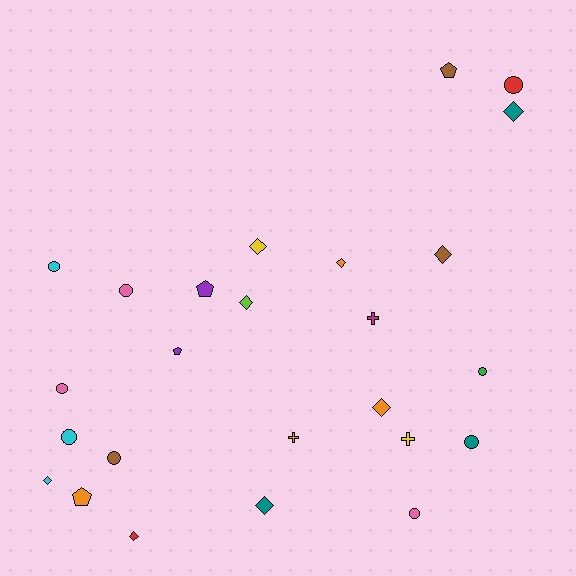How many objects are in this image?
There are 25 objects.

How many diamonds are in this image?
There are 9 diamonds.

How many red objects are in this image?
There are 2 red objects.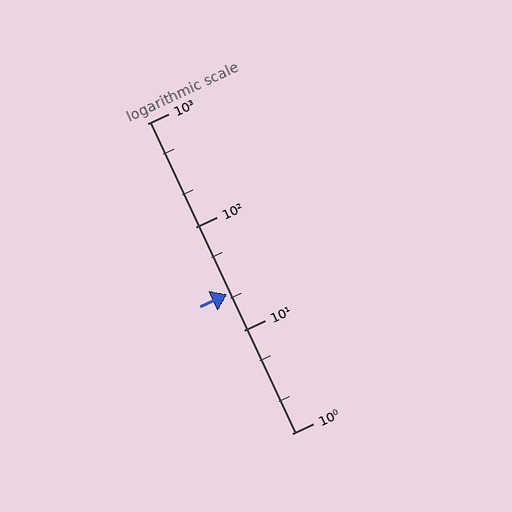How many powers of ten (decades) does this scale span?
The scale spans 3 decades, from 1 to 1000.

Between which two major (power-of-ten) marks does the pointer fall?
The pointer is between 10 and 100.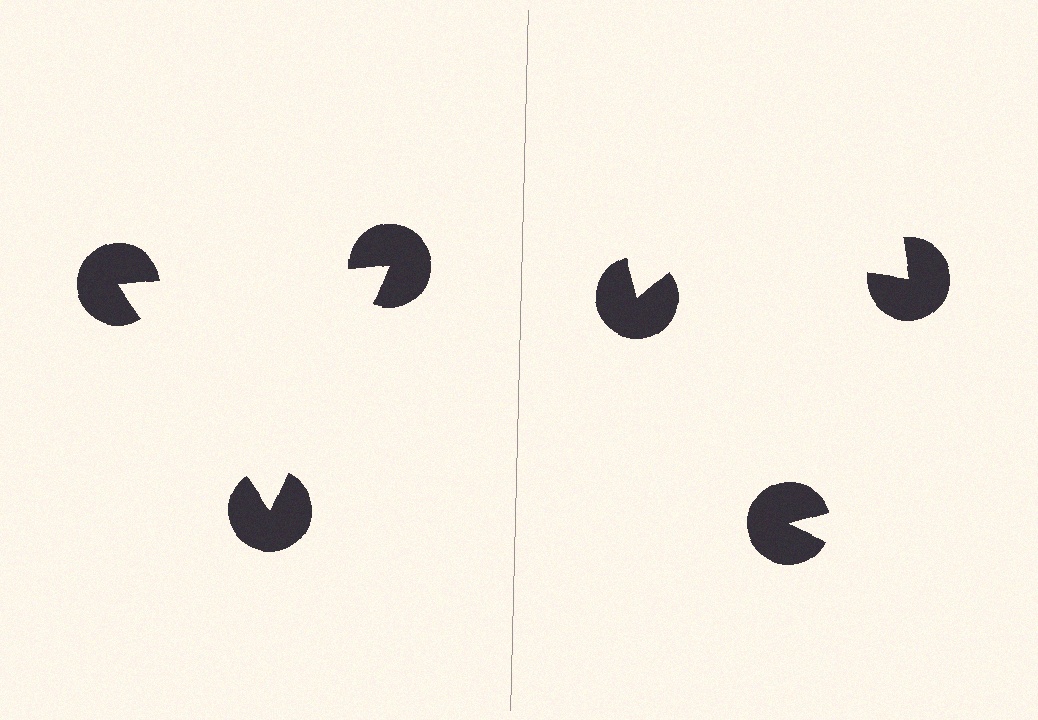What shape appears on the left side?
An illusory triangle.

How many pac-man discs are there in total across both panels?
6 — 3 on each side.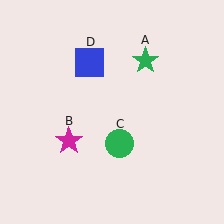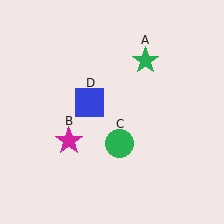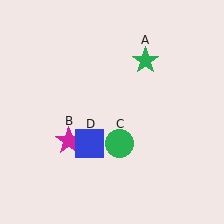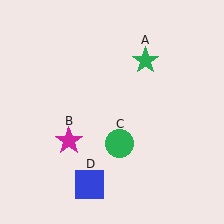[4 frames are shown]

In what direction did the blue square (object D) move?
The blue square (object D) moved down.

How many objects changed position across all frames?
1 object changed position: blue square (object D).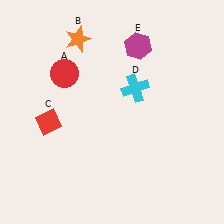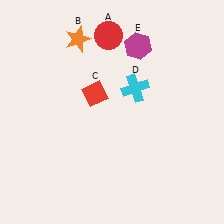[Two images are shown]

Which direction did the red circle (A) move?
The red circle (A) moved right.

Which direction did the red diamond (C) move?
The red diamond (C) moved right.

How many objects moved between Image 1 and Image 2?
2 objects moved between the two images.